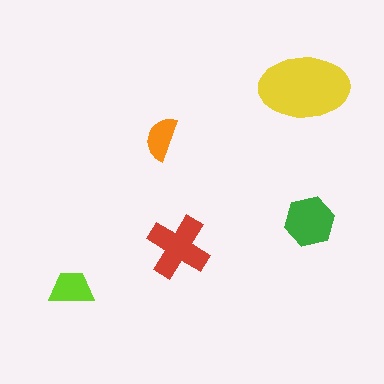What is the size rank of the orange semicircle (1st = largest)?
5th.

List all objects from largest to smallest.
The yellow ellipse, the red cross, the green hexagon, the lime trapezoid, the orange semicircle.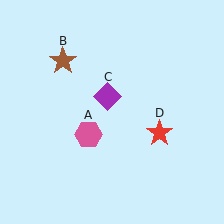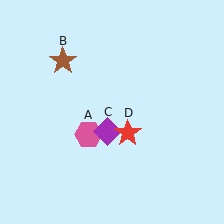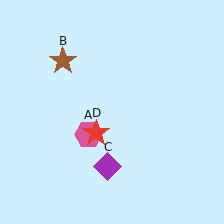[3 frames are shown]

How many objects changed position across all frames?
2 objects changed position: purple diamond (object C), red star (object D).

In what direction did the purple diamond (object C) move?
The purple diamond (object C) moved down.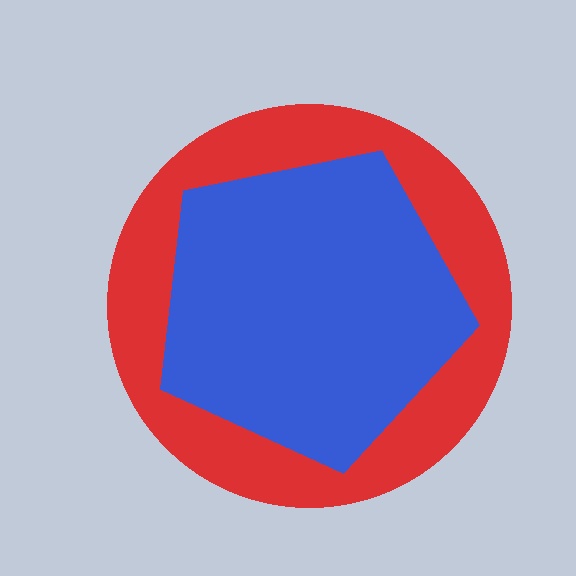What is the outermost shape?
The red circle.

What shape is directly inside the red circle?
The blue pentagon.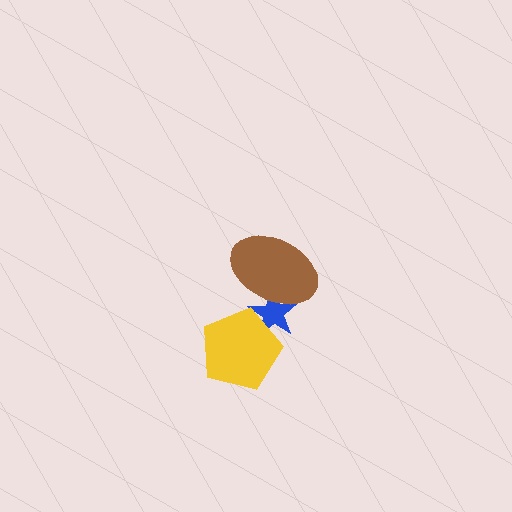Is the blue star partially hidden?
Yes, it is partially covered by another shape.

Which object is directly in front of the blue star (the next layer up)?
The brown ellipse is directly in front of the blue star.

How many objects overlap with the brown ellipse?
1 object overlaps with the brown ellipse.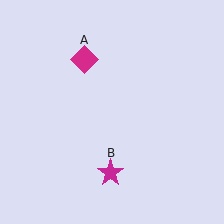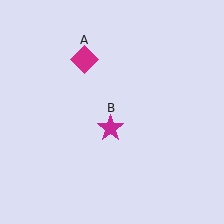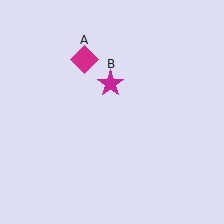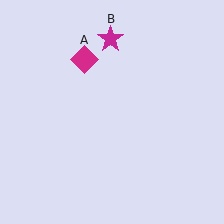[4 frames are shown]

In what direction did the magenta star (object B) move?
The magenta star (object B) moved up.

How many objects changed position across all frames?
1 object changed position: magenta star (object B).